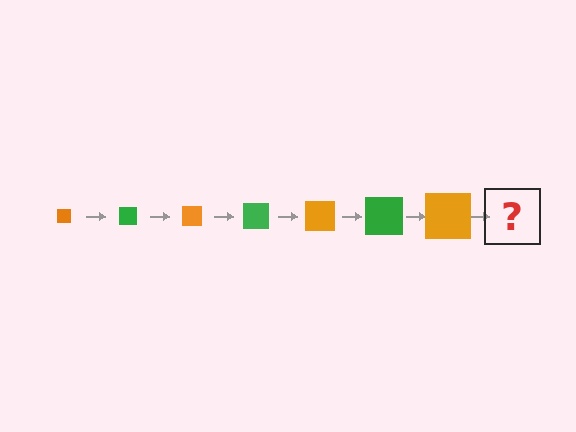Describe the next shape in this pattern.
It should be a green square, larger than the previous one.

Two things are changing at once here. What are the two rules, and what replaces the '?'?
The two rules are that the square grows larger each step and the color cycles through orange and green. The '?' should be a green square, larger than the previous one.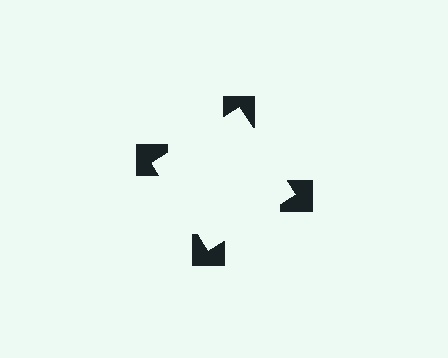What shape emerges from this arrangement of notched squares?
An illusory square — its edges are inferred from the aligned wedge cuts in the notched squares, not physically drawn.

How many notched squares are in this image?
There are 4 — one at each vertex of the illusory square.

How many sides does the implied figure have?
4 sides.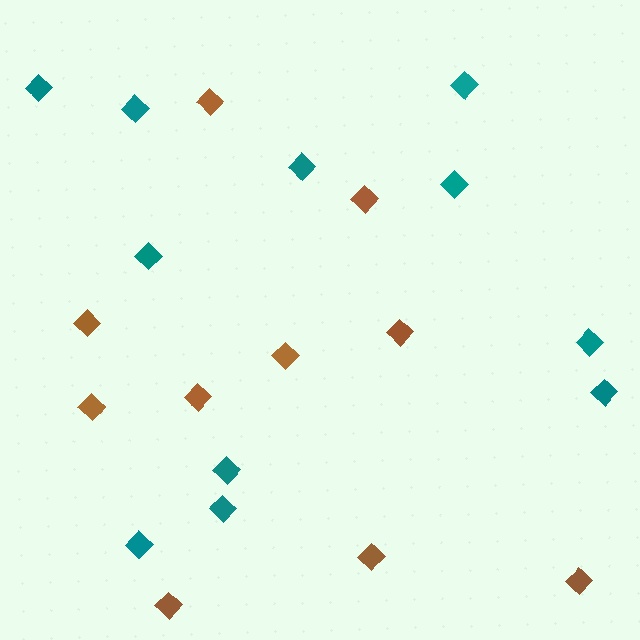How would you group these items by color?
There are 2 groups: one group of teal diamonds (11) and one group of brown diamonds (10).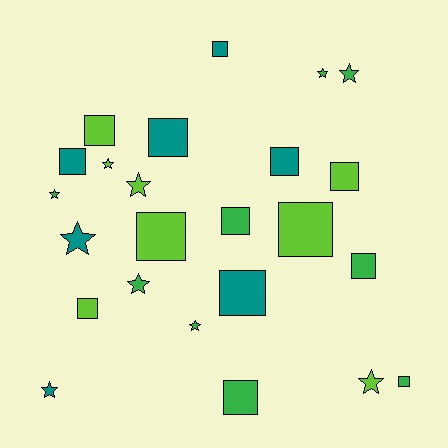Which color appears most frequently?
Green, with 9 objects.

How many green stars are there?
There are 5 green stars.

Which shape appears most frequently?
Square, with 14 objects.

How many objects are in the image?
There are 24 objects.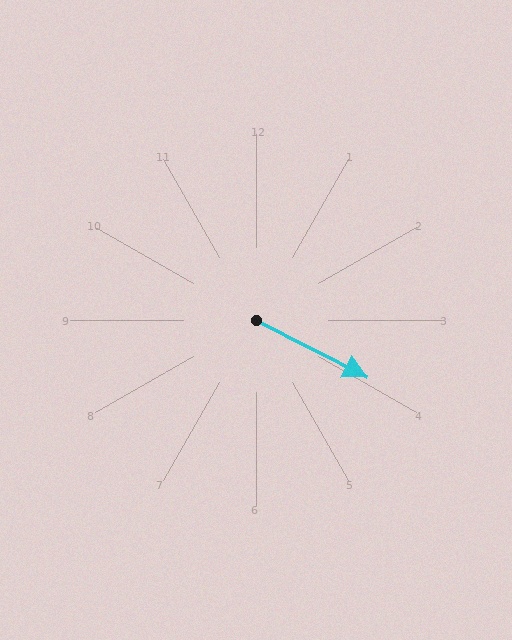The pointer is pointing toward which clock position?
Roughly 4 o'clock.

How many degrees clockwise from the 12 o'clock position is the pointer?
Approximately 117 degrees.